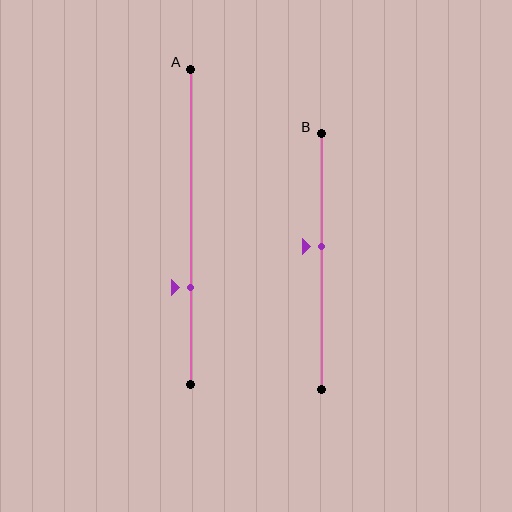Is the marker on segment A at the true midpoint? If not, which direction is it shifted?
No, the marker on segment A is shifted downward by about 19% of the segment length.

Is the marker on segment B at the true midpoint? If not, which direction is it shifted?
No, the marker on segment B is shifted upward by about 6% of the segment length.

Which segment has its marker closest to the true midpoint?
Segment B has its marker closest to the true midpoint.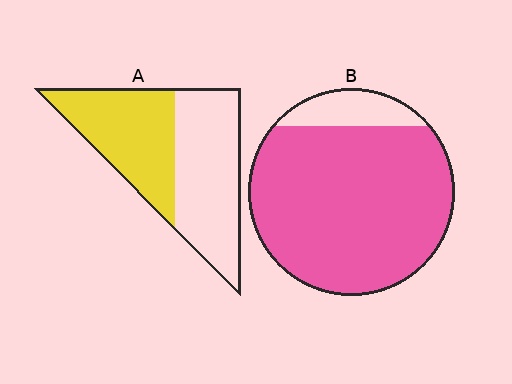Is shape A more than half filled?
Roughly half.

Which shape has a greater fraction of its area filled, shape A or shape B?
Shape B.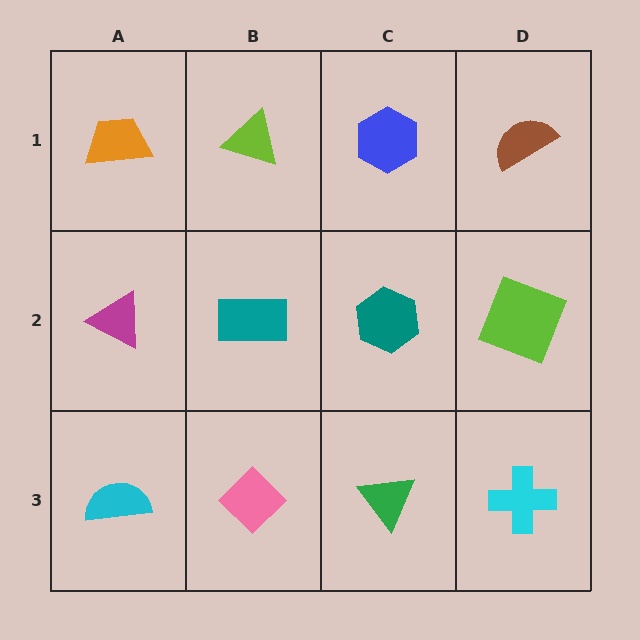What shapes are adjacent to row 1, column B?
A teal rectangle (row 2, column B), an orange trapezoid (row 1, column A), a blue hexagon (row 1, column C).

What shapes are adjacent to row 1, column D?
A lime square (row 2, column D), a blue hexagon (row 1, column C).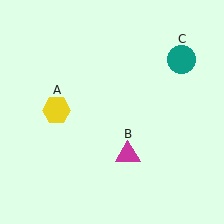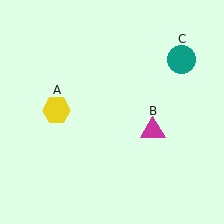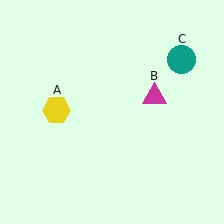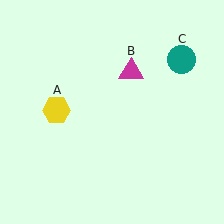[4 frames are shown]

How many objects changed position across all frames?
1 object changed position: magenta triangle (object B).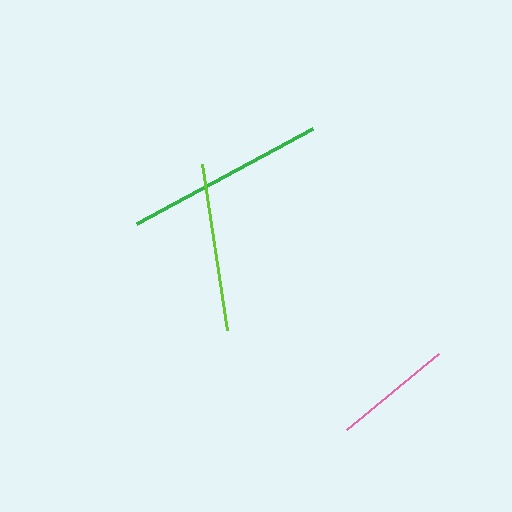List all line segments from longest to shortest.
From longest to shortest: green, lime, pink.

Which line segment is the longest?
The green line is the longest at approximately 201 pixels.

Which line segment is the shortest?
The pink line is the shortest at approximately 119 pixels.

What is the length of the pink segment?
The pink segment is approximately 119 pixels long.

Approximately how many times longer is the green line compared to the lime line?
The green line is approximately 1.2 times the length of the lime line.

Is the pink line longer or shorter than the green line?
The green line is longer than the pink line.